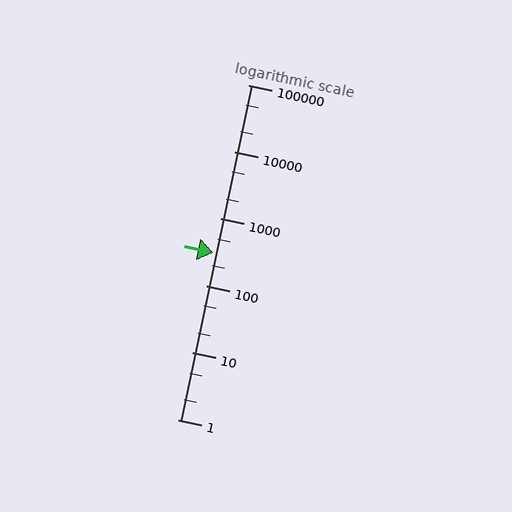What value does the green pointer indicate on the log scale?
The pointer indicates approximately 310.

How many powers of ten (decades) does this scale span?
The scale spans 5 decades, from 1 to 100000.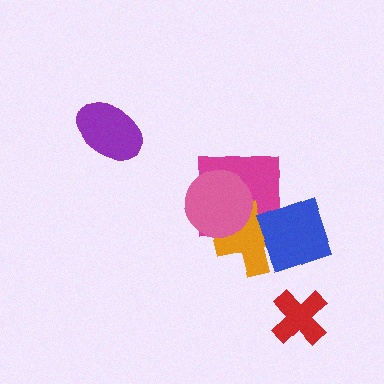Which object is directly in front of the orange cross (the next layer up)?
The pink circle is directly in front of the orange cross.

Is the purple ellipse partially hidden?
No, no other shape covers it.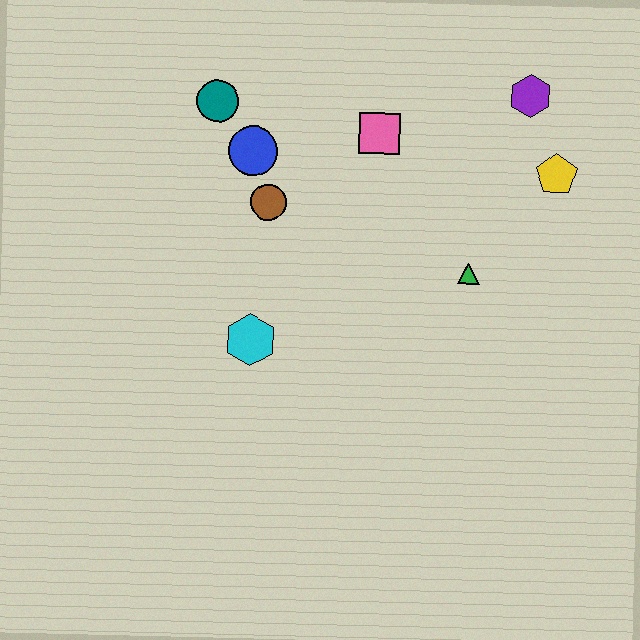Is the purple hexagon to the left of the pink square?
No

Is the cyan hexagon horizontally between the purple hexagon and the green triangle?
No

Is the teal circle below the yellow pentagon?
No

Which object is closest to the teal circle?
The blue circle is closest to the teal circle.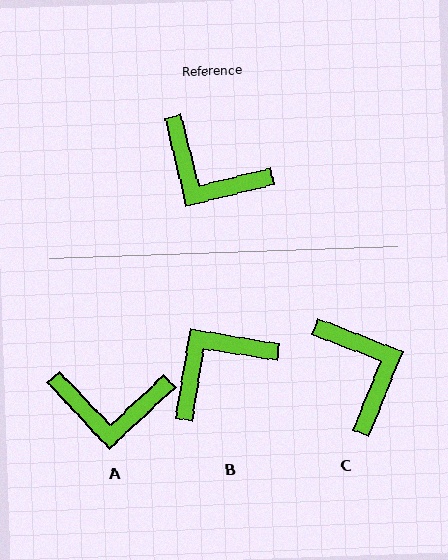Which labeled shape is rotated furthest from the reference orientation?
C, about 144 degrees away.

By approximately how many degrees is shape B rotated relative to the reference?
Approximately 113 degrees clockwise.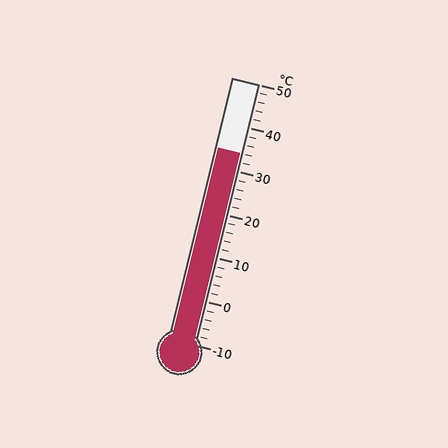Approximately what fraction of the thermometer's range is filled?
The thermometer is filled to approximately 75% of its range.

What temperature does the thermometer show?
The thermometer shows approximately 34°C.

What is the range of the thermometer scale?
The thermometer scale ranges from -10°C to 50°C.